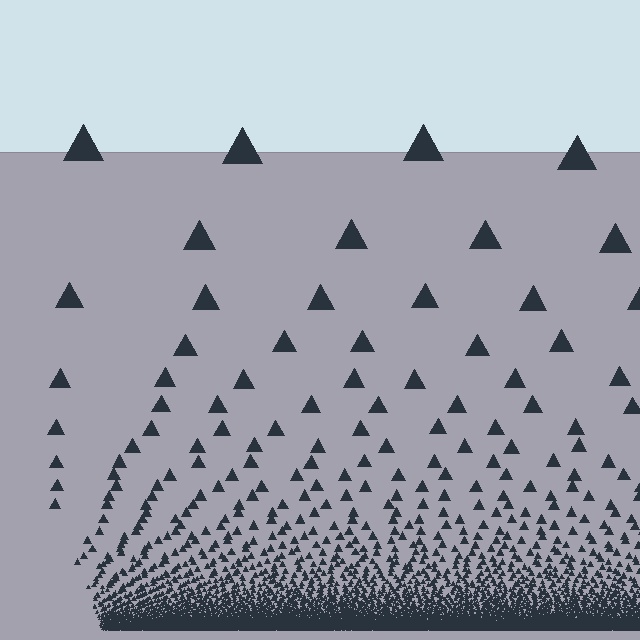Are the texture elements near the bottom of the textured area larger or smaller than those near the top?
Smaller. The gradient is inverted — elements near the bottom are smaller and denser.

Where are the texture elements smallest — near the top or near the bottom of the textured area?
Near the bottom.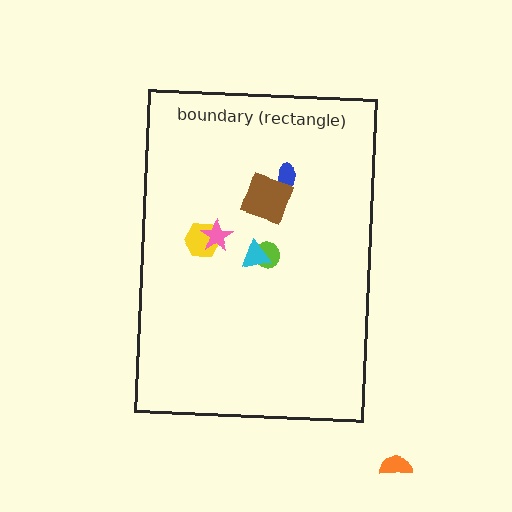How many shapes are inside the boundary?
6 inside, 1 outside.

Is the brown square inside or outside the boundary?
Inside.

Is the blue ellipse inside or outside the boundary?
Inside.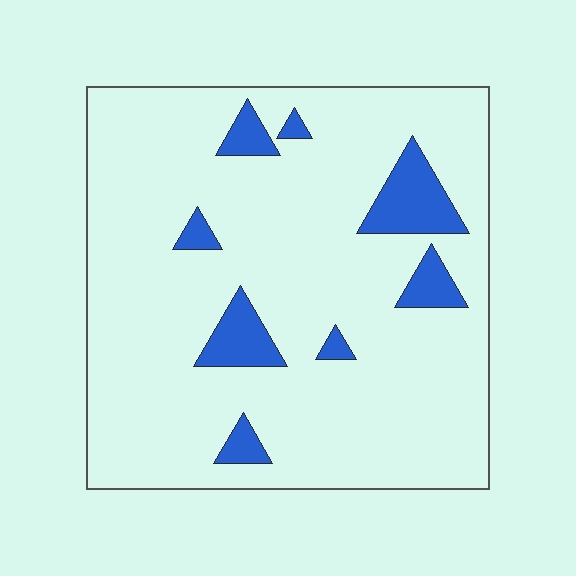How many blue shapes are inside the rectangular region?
8.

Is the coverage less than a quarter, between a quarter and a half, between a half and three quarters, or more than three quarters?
Less than a quarter.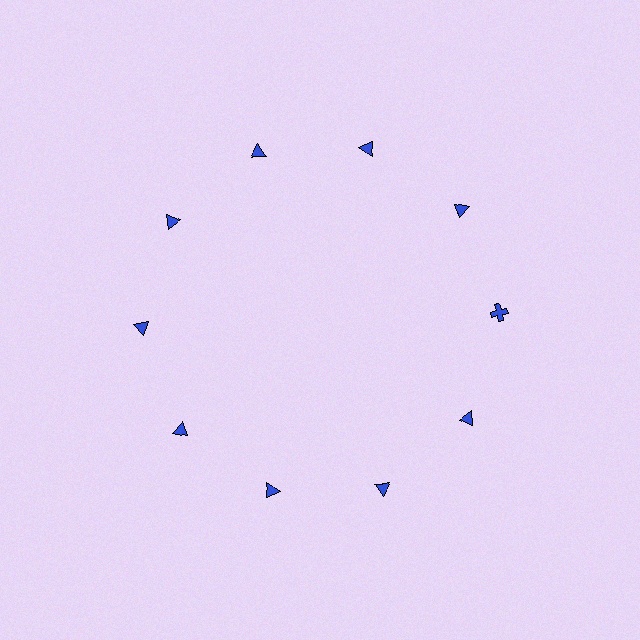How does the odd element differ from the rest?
It has a different shape: cross instead of triangle.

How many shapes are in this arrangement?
There are 10 shapes arranged in a ring pattern.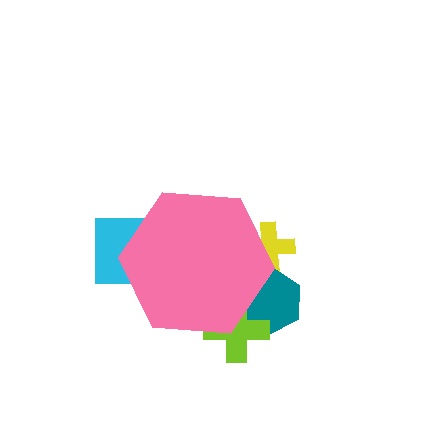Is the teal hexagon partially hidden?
Yes, the teal hexagon is partially hidden behind the pink hexagon.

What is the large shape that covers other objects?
A pink hexagon.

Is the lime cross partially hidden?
Yes, the lime cross is partially hidden behind the pink hexagon.